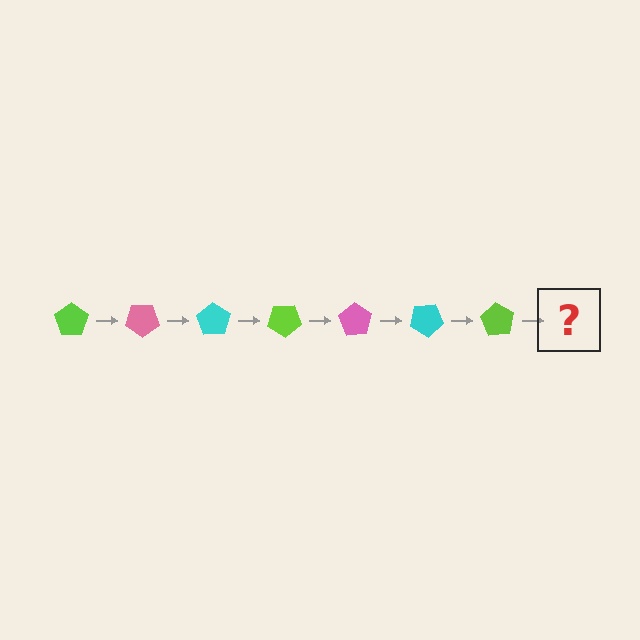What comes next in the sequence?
The next element should be a pink pentagon, rotated 245 degrees from the start.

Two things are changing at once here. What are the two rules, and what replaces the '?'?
The two rules are that it rotates 35 degrees each step and the color cycles through lime, pink, and cyan. The '?' should be a pink pentagon, rotated 245 degrees from the start.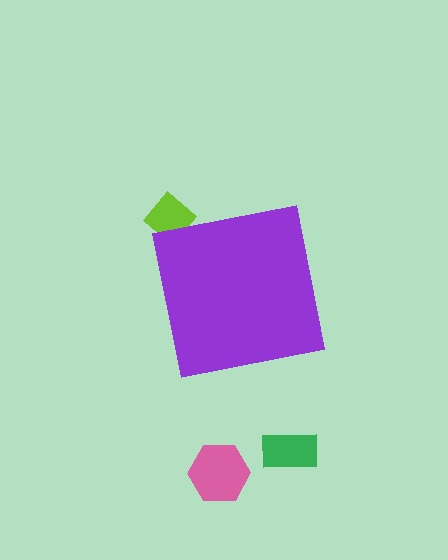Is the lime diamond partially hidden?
Yes, the lime diamond is partially hidden behind the purple square.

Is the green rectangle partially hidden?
No, the green rectangle is fully visible.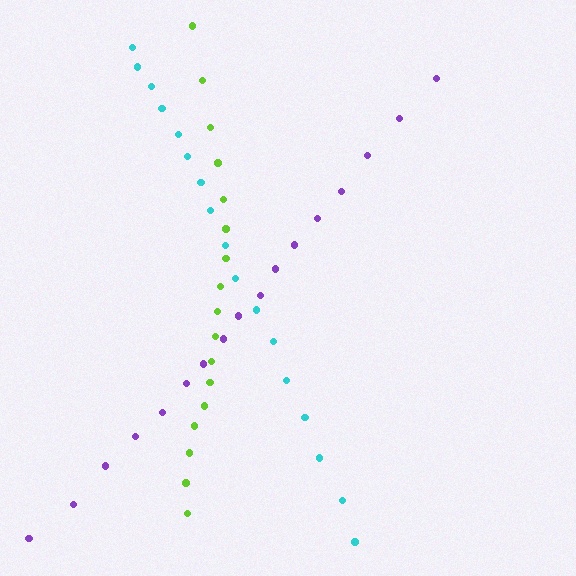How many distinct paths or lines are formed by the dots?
There are 3 distinct paths.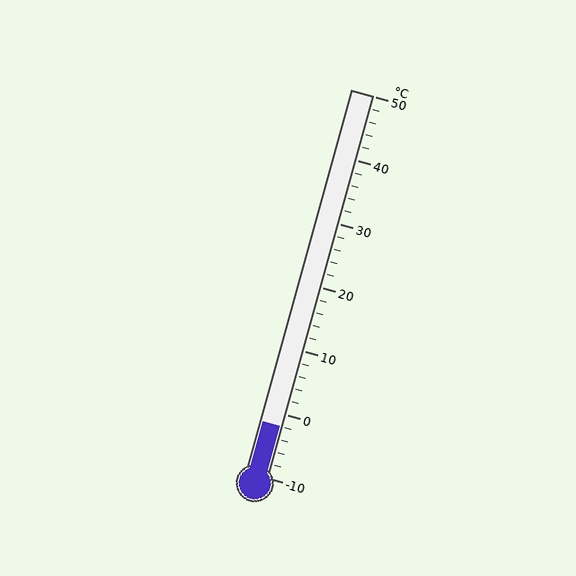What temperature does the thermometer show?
The thermometer shows approximately -2°C.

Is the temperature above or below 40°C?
The temperature is below 40°C.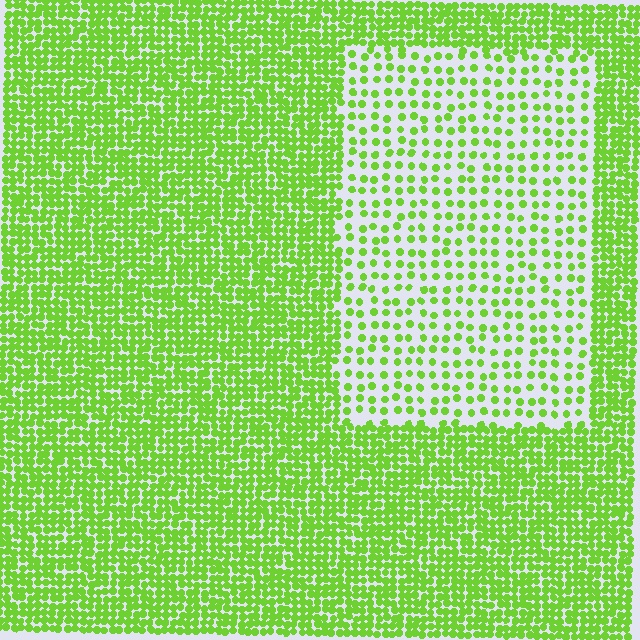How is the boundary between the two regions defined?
The boundary is defined by a change in element density (approximately 2.6x ratio). All elements are the same color, size, and shape.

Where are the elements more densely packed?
The elements are more densely packed outside the rectangle boundary.